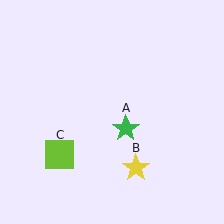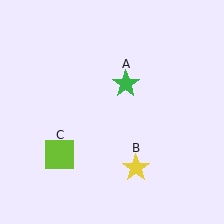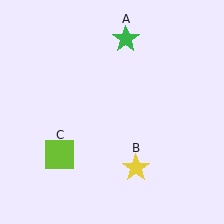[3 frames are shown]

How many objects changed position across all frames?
1 object changed position: green star (object A).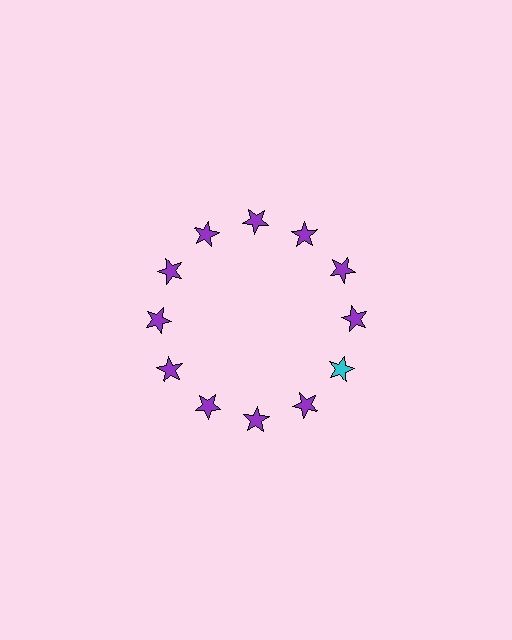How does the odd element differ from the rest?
It has a different color: cyan instead of purple.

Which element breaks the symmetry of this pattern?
The cyan star at roughly the 4 o'clock position breaks the symmetry. All other shapes are purple stars.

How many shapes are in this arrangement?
There are 12 shapes arranged in a ring pattern.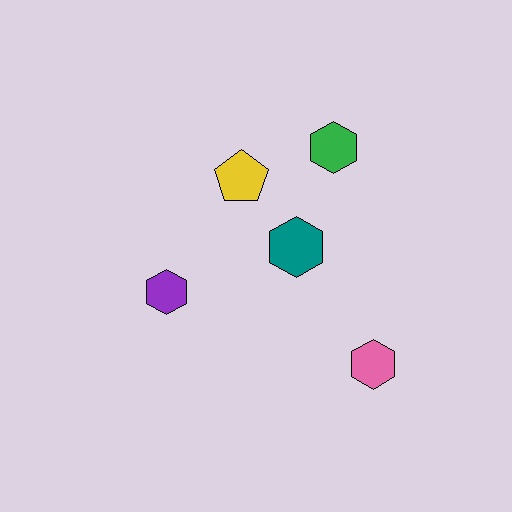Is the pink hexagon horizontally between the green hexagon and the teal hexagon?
No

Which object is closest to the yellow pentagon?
The teal hexagon is closest to the yellow pentagon.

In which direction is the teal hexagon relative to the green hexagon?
The teal hexagon is below the green hexagon.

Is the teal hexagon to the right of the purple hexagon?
Yes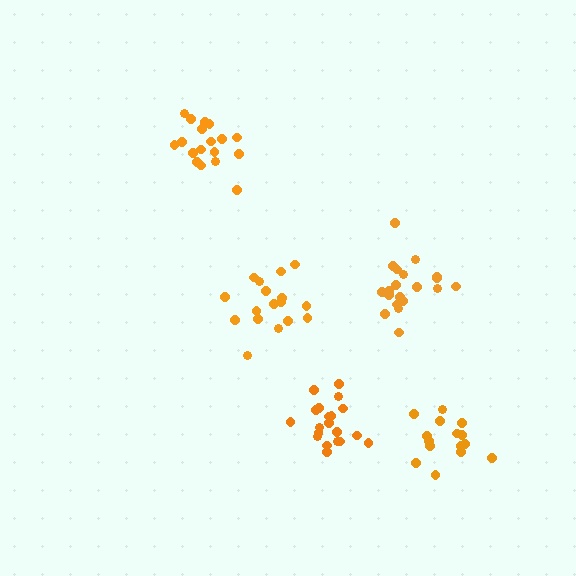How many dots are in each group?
Group 1: 17 dots, Group 2: 18 dots, Group 3: 21 dots, Group 4: 20 dots, Group 5: 15 dots (91 total).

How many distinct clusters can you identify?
There are 5 distinct clusters.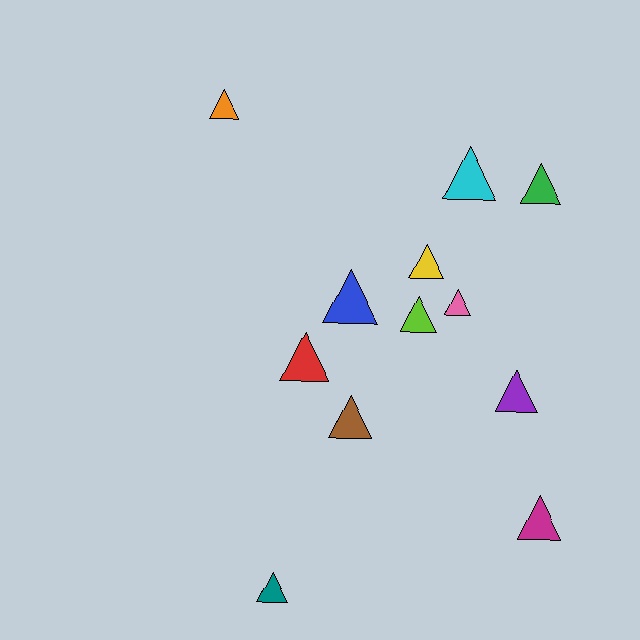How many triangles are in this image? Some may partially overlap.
There are 12 triangles.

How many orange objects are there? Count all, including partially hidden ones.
There is 1 orange object.